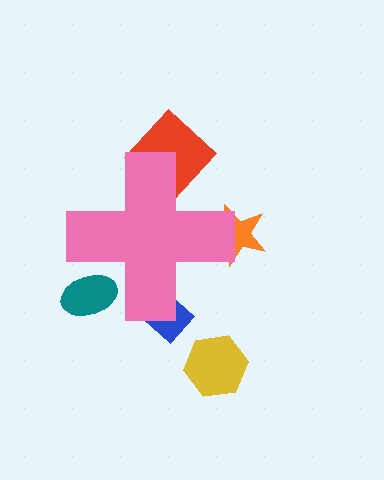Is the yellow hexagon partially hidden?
No, the yellow hexagon is fully visible.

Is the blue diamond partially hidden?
Yes, the blue diamond is partially hidden behind the pink cross.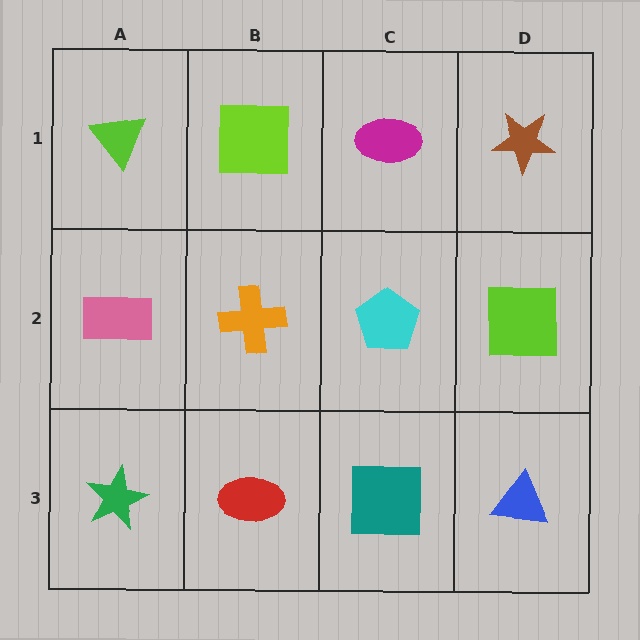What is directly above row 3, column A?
A pink rectangle.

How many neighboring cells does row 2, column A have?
3.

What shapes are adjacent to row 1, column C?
A cyan pentagon (row 2, column C), a lime square (row 1, column B), a brown star (row 1, column D).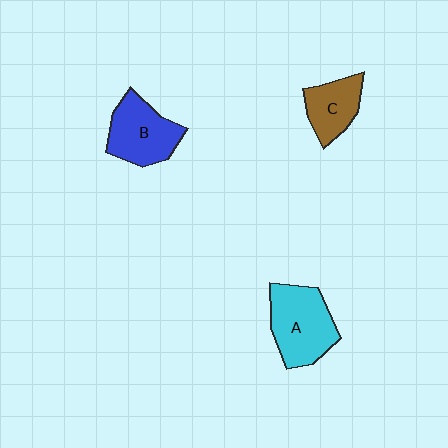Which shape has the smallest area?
Shape C (brown).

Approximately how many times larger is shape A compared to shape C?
Approximately 1.6 times.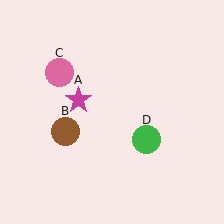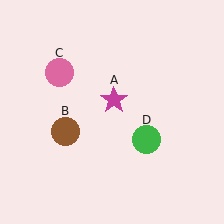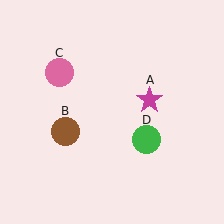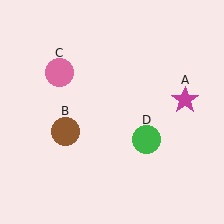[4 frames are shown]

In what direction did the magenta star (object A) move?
The magenta star (object A) moved right.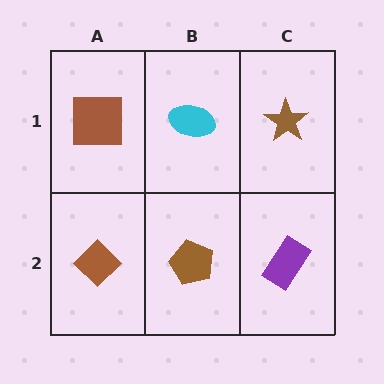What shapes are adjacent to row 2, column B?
A cyan ellipse (row 1, column B), a brown diamond (row 2, column A), a purple rectangle (row 2, column C).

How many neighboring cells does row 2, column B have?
3.